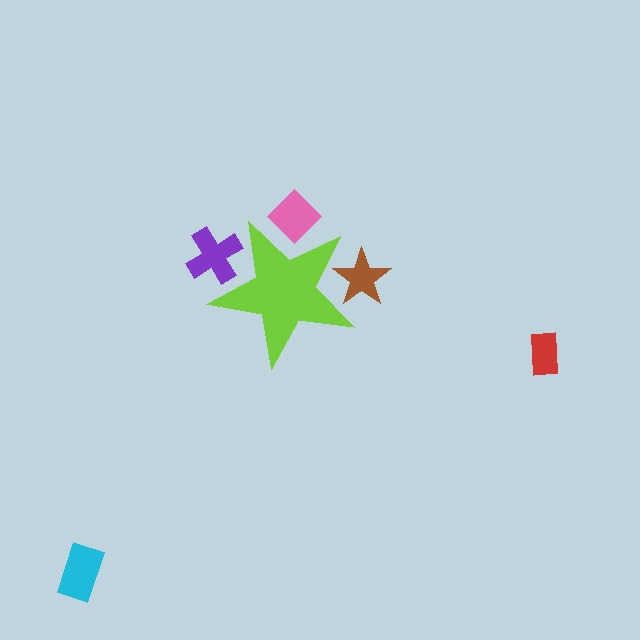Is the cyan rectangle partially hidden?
No, the cyan rectangle is fully visible.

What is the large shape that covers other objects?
A lime star.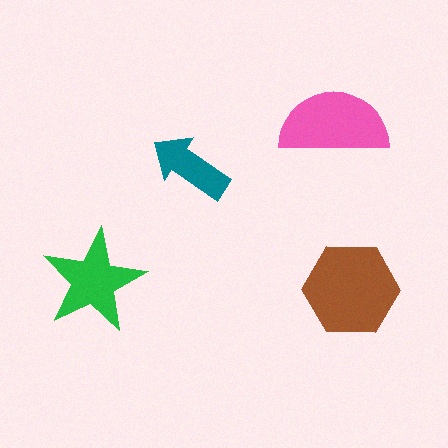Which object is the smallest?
The teal arrow.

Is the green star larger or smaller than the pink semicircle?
Smaller.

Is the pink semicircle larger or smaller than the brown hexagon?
Smaller.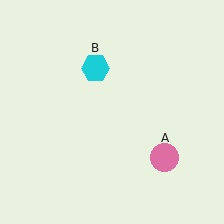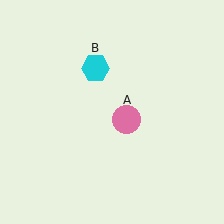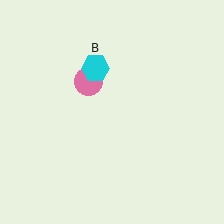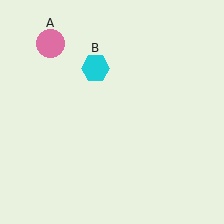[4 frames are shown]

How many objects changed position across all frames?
1 object changed position: pink circle (object A).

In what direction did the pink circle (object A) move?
The pink circle (object A) moved up and to the left.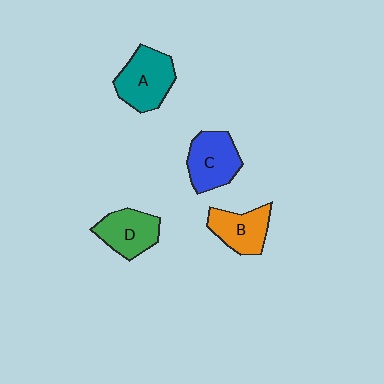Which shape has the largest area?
Shape A (teal).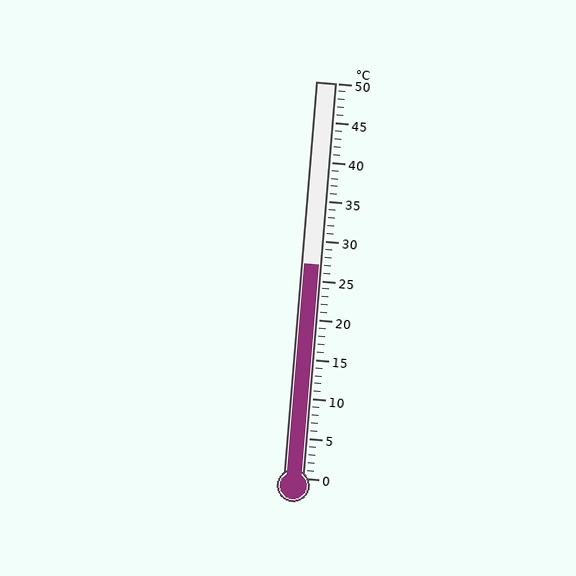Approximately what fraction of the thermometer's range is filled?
The thermometer is filled to approximately 55% of its range.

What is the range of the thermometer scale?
The thermometer scale ranges from 0°C to 50°C.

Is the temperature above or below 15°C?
The temperature is above 15°C.